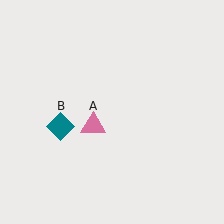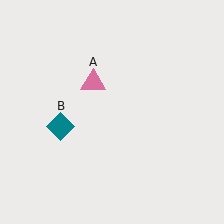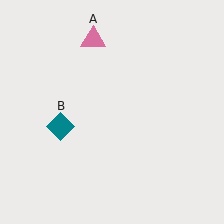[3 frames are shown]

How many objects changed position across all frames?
1 object changed position: pink triangle (object A).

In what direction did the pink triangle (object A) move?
The pink triangle (object A) moved up.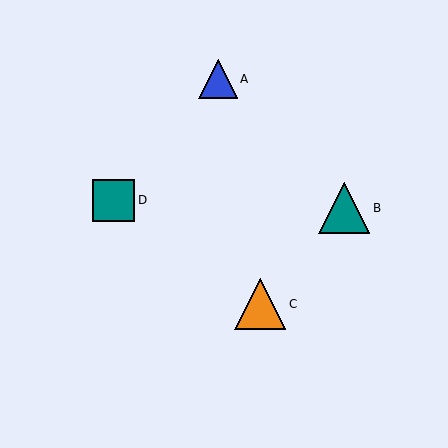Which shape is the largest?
The teal triangle (labeled B) is the largest.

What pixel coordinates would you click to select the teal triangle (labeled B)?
Click at (344, 208) to select the teal triangle B.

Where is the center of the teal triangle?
The center of the teal triangle is at (344, 208).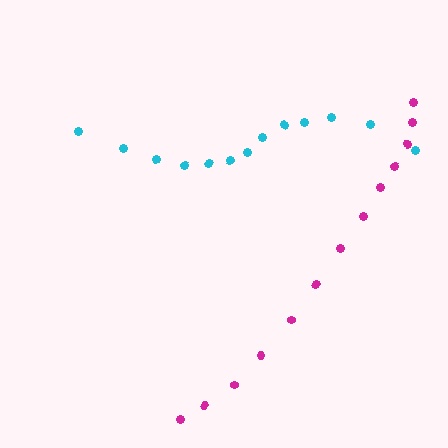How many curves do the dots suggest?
There are 2 distinct paths.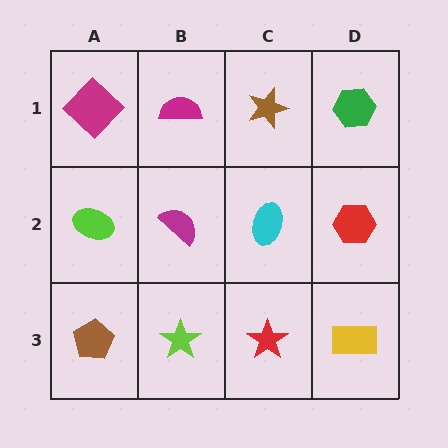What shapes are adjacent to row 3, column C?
A cyan ellipse (row 2, column C), a lime star (row 3, column B), a yellow rectangle (row 3, column D).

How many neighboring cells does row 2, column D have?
3.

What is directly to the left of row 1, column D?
A brown star.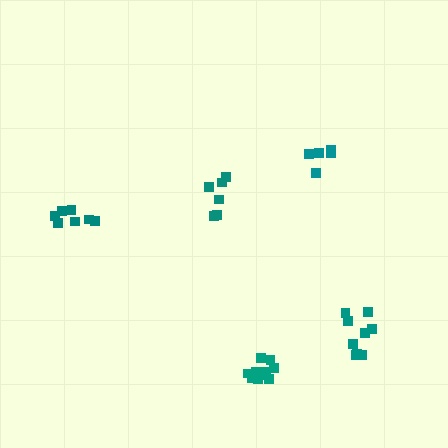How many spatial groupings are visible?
There are 5 spatial groupings.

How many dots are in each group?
Group 1: 7 dots, Group 2: 11 dots, Group 3: 6 dots, Group 4: 5 dots, Group 5: 9 dots (38 total).